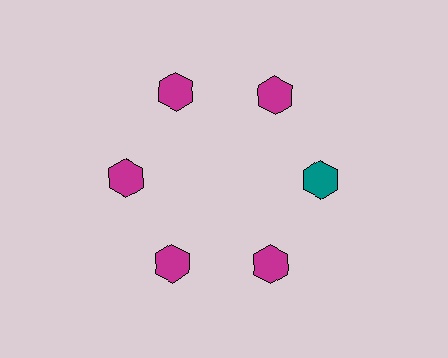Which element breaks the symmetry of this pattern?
The teal hexagon at roughly the 3 o'clock position breaks the symmetry. All other shapes are magenta hexagons.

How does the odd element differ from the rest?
It has a different color: teal instead of magenta.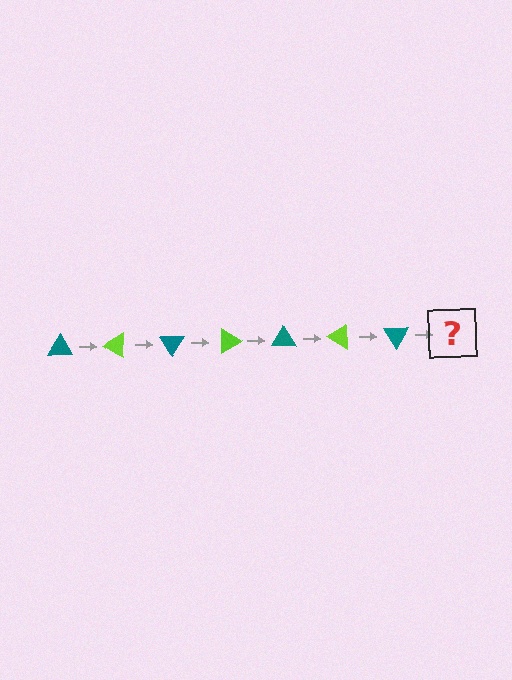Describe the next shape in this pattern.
It should be a lime triangle, rotated 210 degrees from the start.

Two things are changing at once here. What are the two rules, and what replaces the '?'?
The two rules are that it rotates 30 degrees each step and the color cycles through teal and lime. The '?' should be a lime triangle, rotated 210 degrees from the start.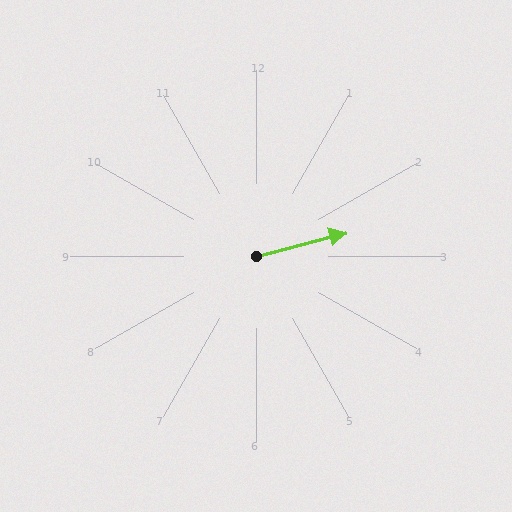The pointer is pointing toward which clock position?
Roughly 3 o'clock.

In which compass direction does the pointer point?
East.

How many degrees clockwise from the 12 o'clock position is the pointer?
Approximately 75 degrees.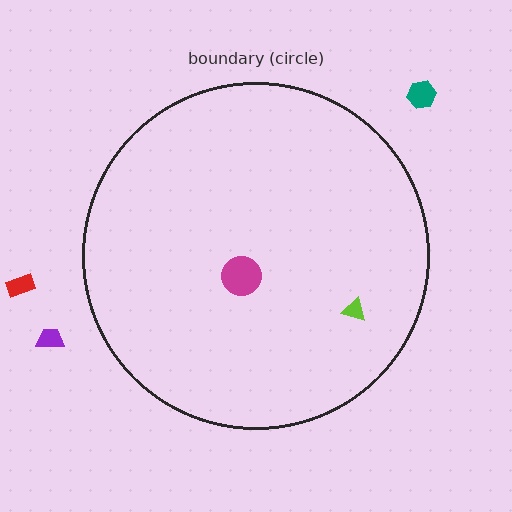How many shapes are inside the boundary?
2 inside, 3 outside.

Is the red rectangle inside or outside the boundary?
Outside.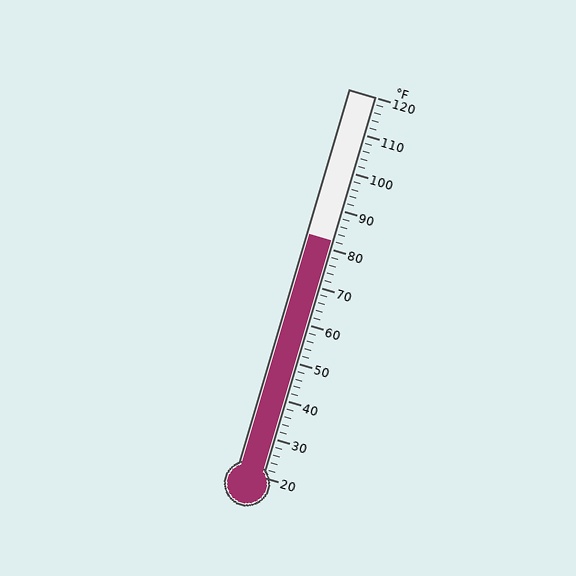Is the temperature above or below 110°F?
The temperature is below 110°F.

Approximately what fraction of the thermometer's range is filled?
The thermometer is filled to approximately 60% of its range.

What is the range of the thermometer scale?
The thermometer scale ranges from 20°F to 120°F.